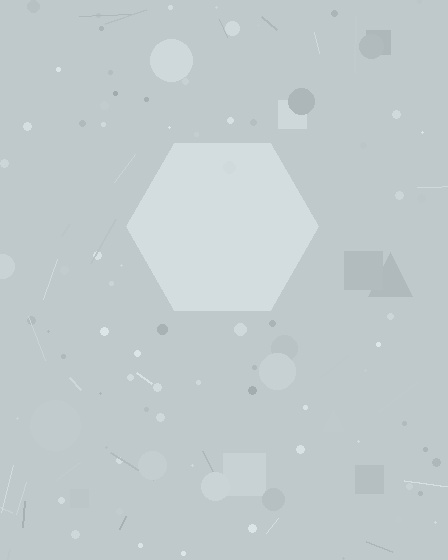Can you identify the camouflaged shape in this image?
The camouflaged shape is a hexagon.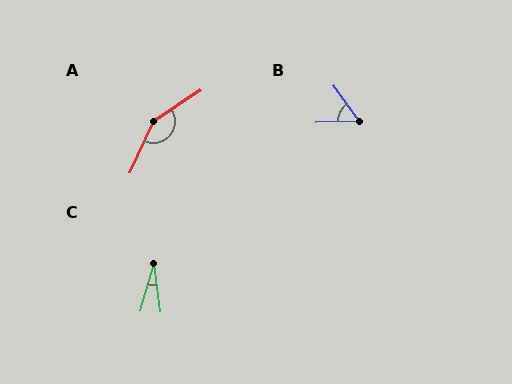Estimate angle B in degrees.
Approximately 56 degrees.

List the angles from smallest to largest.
C (24°), B (56°), A (148°).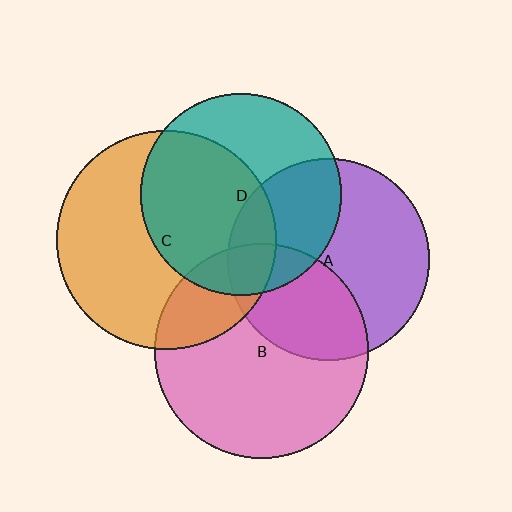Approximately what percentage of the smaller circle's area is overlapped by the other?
Approximately 20%.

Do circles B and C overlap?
Yes.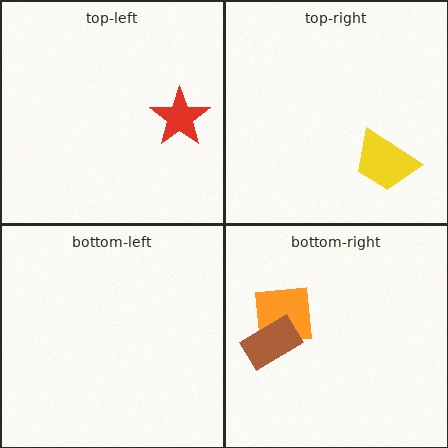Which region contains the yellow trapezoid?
The top-right region.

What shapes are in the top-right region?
The yellow trapezoid.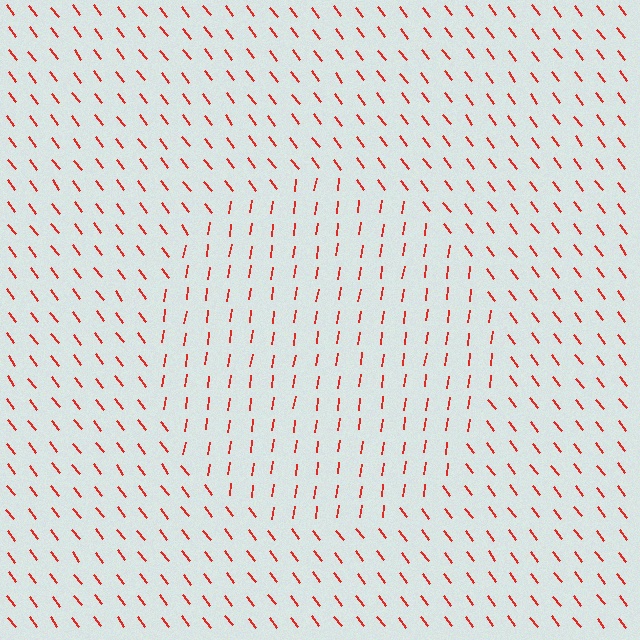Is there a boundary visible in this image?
Yes, there is a texture boundary formed by a change in line orientation.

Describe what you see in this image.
The image is filled with small red line segments. A circle region in the image has lines oriented differently from the surrounding lines, creating a visible texture boundary.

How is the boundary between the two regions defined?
The boundary is defined purely by a change in line orientation (approximately 45 degrees difference). All lines are the same color and thickness.